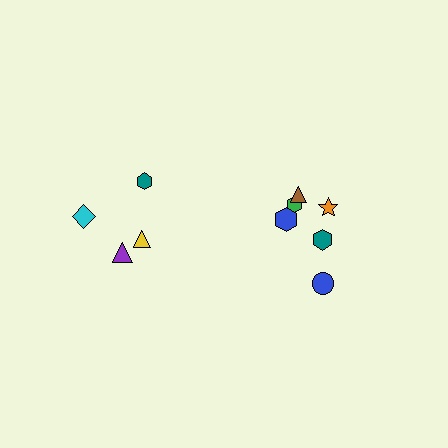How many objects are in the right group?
There are 6 objects.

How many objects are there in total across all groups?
There are 10 objects.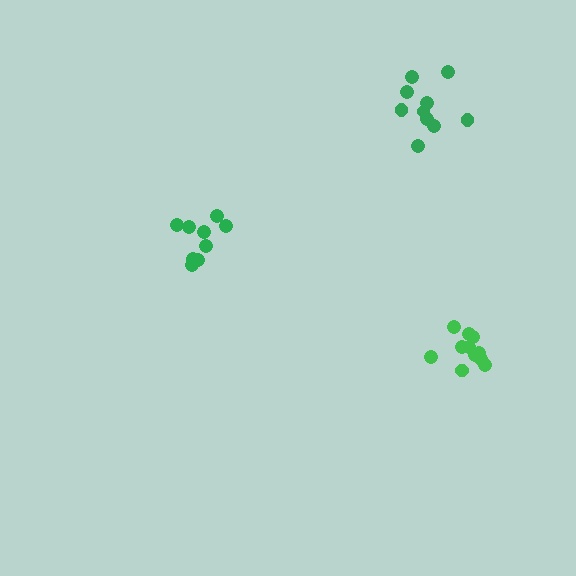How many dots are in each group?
Group 1: 9 dots, Group 2: 10 dots, Group 3: 12 dots (31 total).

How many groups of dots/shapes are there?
There are 3 groups.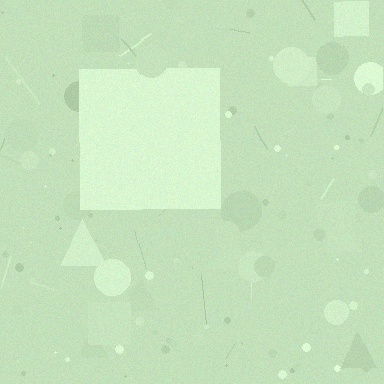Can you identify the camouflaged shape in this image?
The camouflaged shape is a square.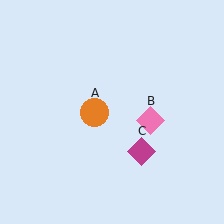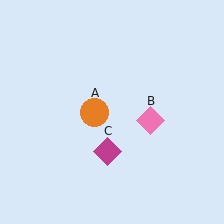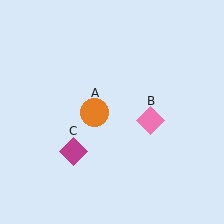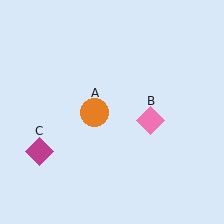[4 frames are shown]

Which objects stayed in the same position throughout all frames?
Orange circle (object A) and pink diamond (object B) remained stationary.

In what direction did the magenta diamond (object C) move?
The magenta diamond (object C) moved left.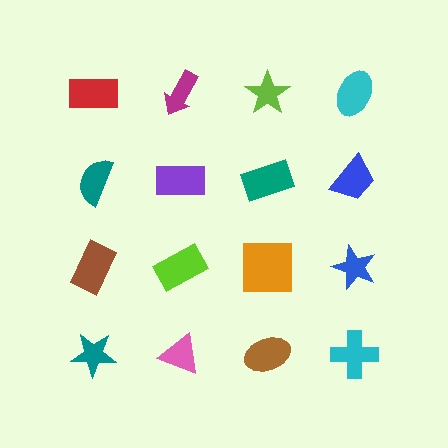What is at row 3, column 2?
A lime rectangle.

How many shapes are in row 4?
4 shapes.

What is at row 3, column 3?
An orange square.